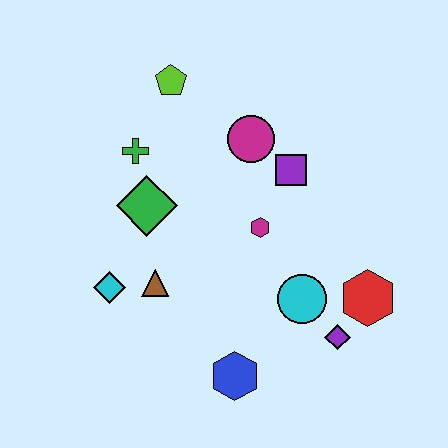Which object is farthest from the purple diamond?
The lime pentagon is farthest from the purple diamond.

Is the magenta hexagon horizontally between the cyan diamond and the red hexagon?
Yes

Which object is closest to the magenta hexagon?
The purple square is closest to the magenta hexagon.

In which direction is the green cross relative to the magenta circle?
The green cross is to the left of the magenta circle.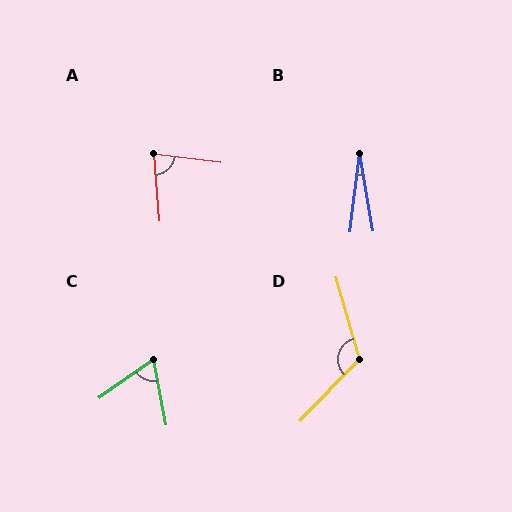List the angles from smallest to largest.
B (17°), C (65°), A (78°), D (120°).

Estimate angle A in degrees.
Approximately 78 degrees.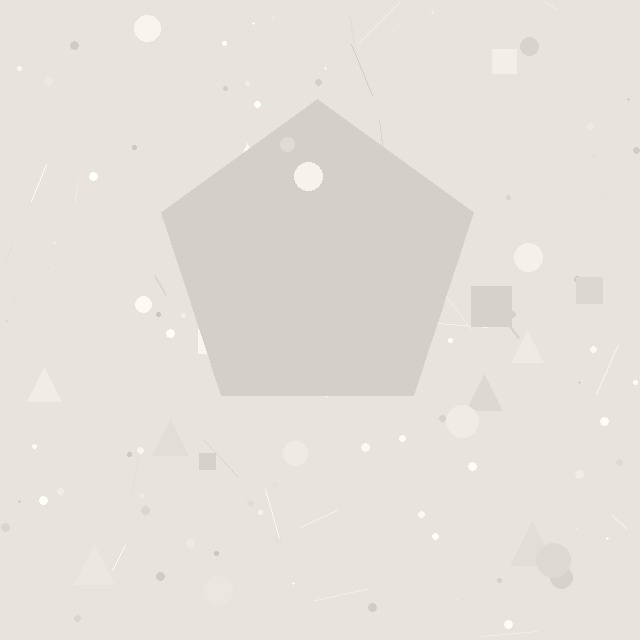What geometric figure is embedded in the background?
A pentagon is embedded in the background.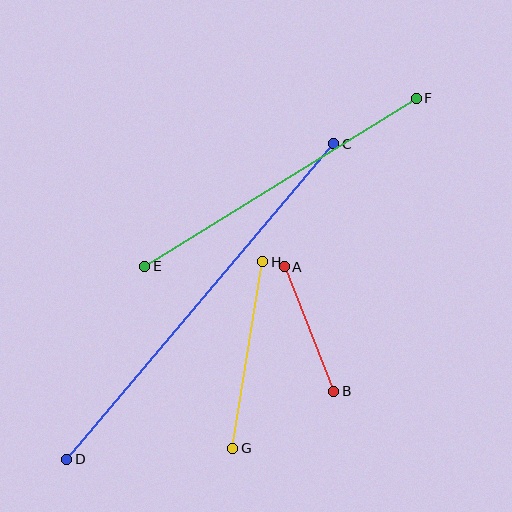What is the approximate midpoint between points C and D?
The midpoint is at approximately (200, 302) pixels.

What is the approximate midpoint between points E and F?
The midpoint is at approximately (280, 182) pixels.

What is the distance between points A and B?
The distance is approximately 134 pixels.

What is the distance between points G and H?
The distance is approximately 189 pixels.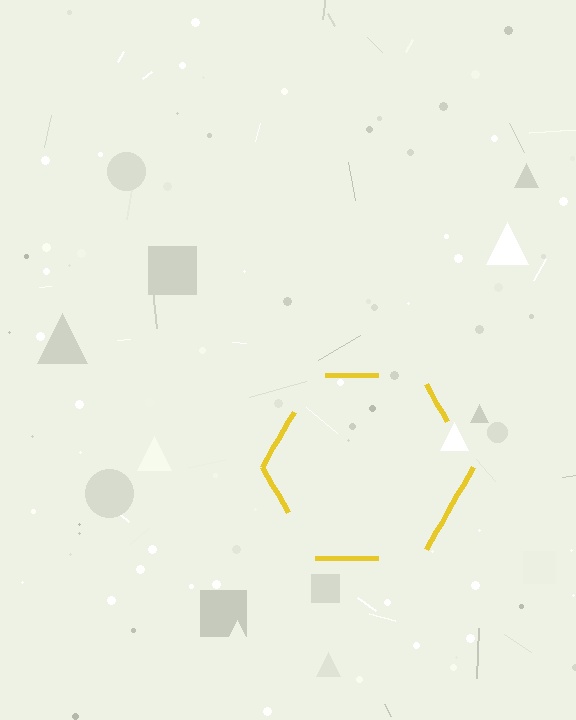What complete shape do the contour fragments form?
The contour fragments form a hexagon.